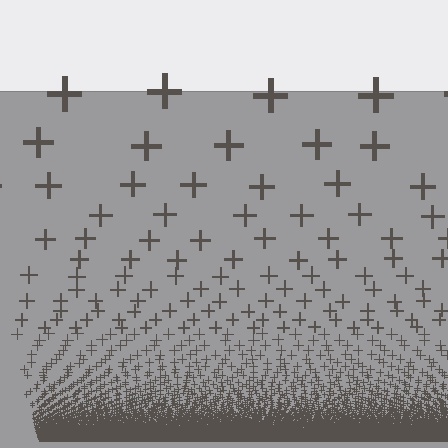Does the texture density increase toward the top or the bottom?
Density increases toward the bottom.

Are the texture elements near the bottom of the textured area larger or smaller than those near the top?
Smaller. The gradient is inverted — elements near the bottom are smaller and denser.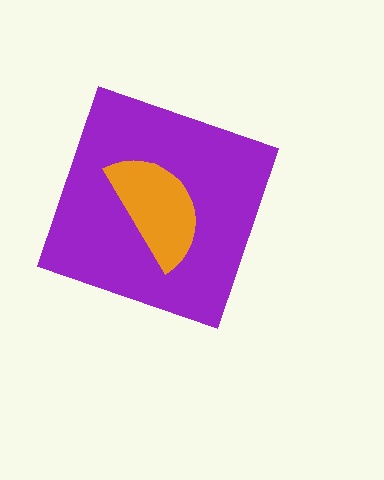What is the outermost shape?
The purple diamond.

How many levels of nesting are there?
2.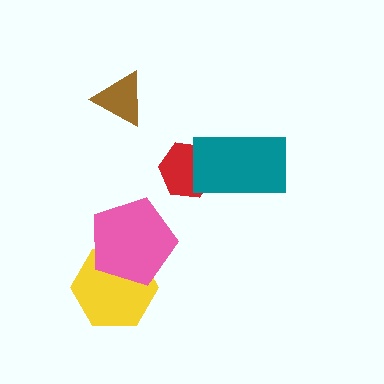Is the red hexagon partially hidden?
Yes, it is partially covered by another shape.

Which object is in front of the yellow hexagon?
The pink pentagon is in front of the yellow hexagon.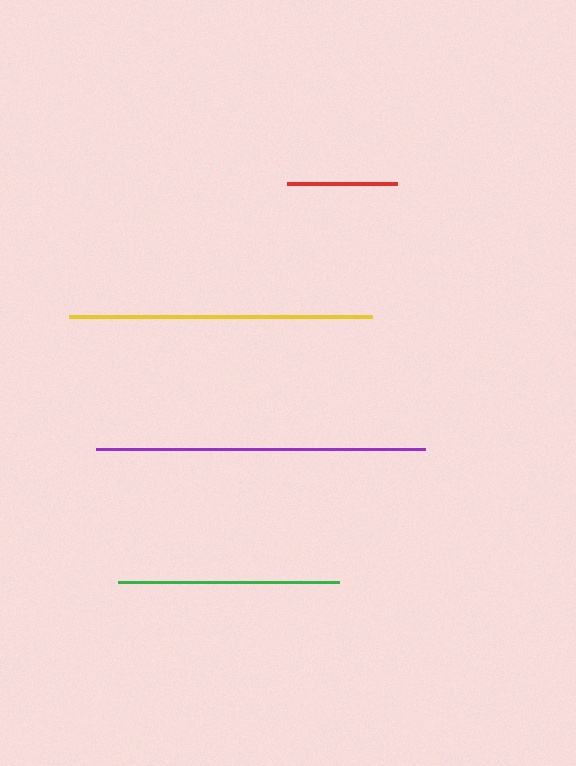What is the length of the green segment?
The green segment is approximately 222 pixels long.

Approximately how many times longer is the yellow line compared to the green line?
The yellow line is approximately 1.4 times the length of the green line.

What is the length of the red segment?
The red segment is approximately 110 pixels long.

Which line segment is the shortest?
The red line is the shortest at approximately 110 pixels.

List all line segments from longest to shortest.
From longest to shortest: purple, yellow, green, red.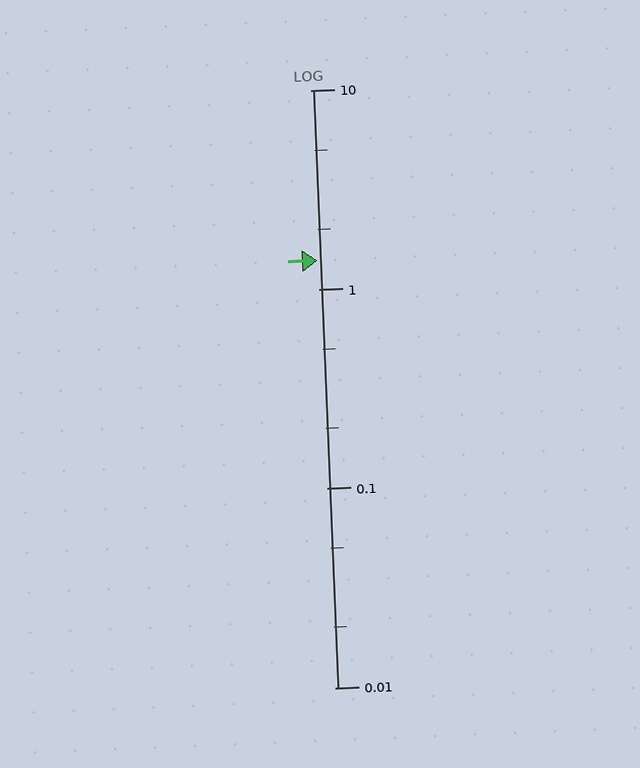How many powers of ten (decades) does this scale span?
The scale spans 3 decades, from 0.01 to 10.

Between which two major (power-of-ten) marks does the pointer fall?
The pointer is between 1 and 10.